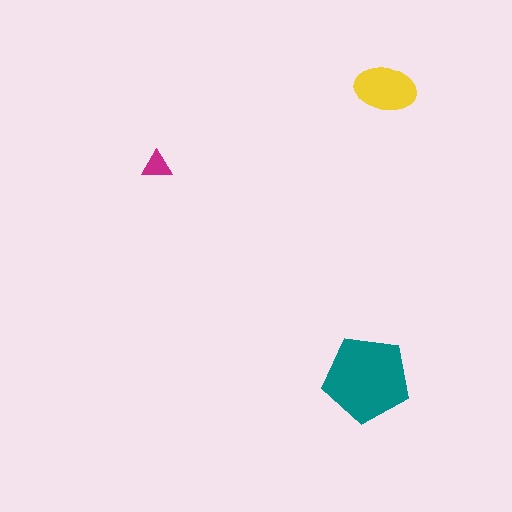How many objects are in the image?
There are 3 objects in the image.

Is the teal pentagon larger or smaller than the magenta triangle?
Larger.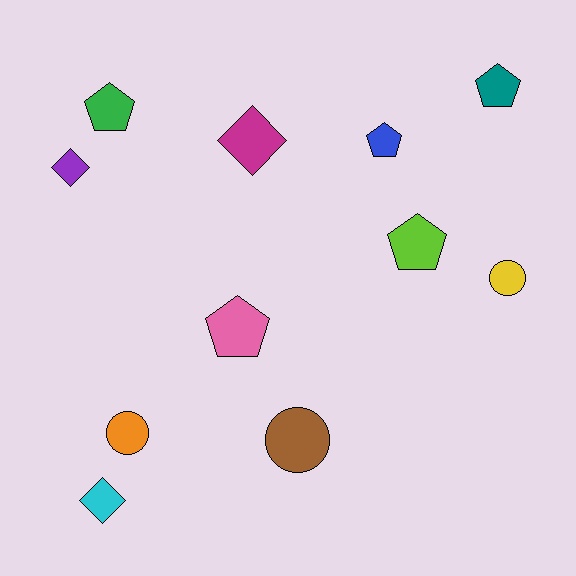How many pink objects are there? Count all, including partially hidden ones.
There is 1 pink object.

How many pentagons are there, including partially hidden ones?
There are 5 pentagons.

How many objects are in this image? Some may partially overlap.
There are 11 objects.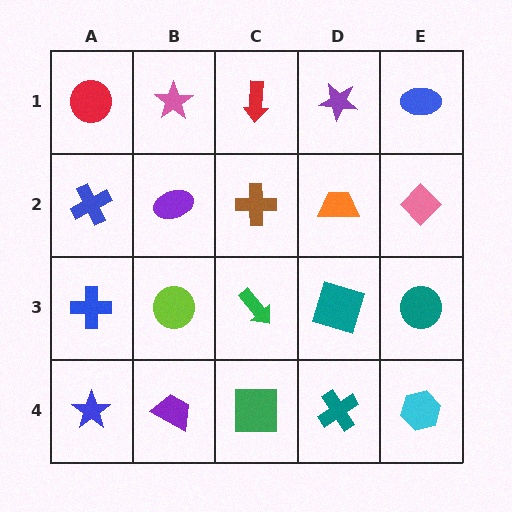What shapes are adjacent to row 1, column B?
A purple ellipse (row 2, column B), a red circle (row 1, column A), a red arrow (row 1, column C).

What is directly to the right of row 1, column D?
A blue ellipse.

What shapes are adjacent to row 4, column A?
A blue cross (row 3, column A), a purple trapezoid (row 4, column B).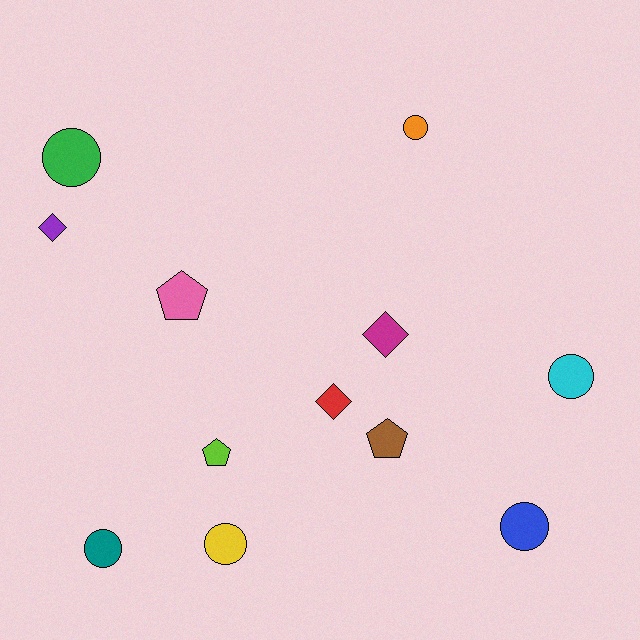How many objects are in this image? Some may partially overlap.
There are 12 objects.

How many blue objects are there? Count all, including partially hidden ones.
There is 1 blue object.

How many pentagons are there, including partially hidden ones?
There are 3 pentagons.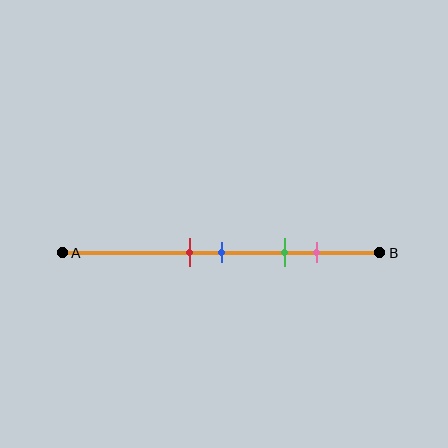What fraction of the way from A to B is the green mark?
The green mark is approximately 70% (0.7) of the way from A to B.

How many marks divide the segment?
There are 4 marks dividing the segment.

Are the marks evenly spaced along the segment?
No, the marks are not evenly spaced.